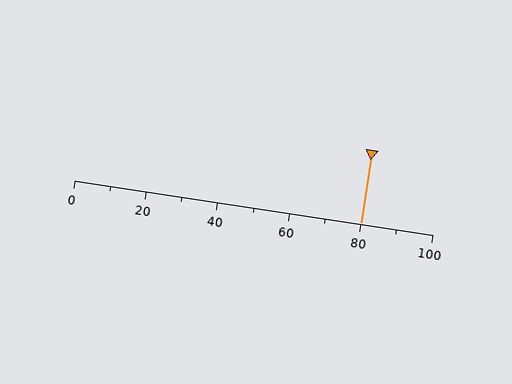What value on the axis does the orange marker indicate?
The marker indicates approximately 80.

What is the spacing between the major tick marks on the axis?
The major ticks are spaced 20 apart.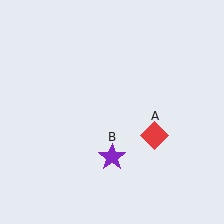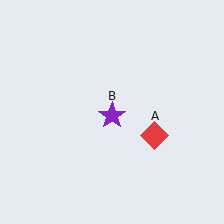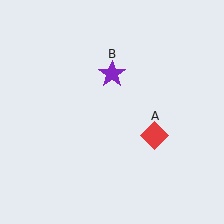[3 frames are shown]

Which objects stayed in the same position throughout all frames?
Red diamond (object A) remained stationary.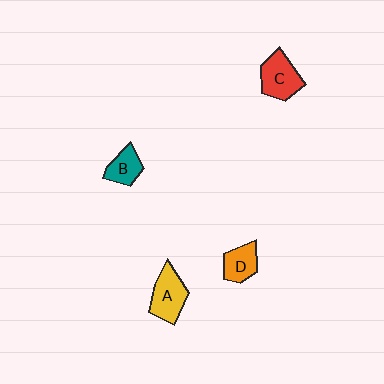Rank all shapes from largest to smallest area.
From largest to smallest: C (red), A (yellow), D (orange), B (teal).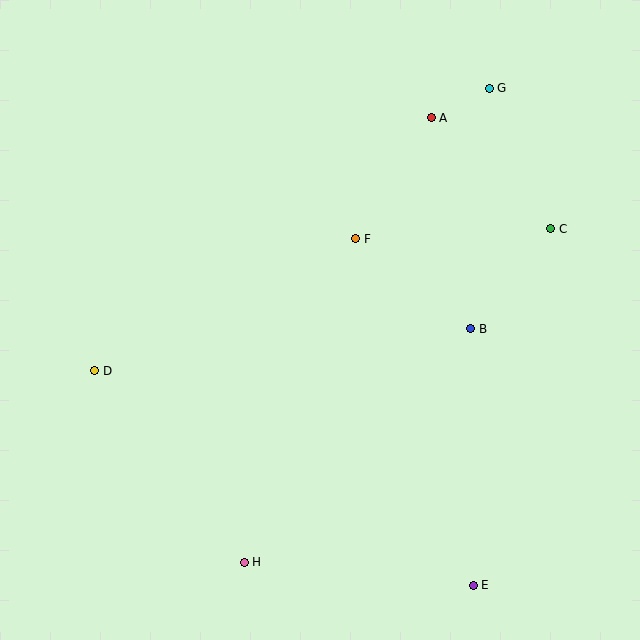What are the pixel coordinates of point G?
Point G is at (489, 88).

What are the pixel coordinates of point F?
Point F is at (356, 239).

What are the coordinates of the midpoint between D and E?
The midpoint between D and E is at (284, 478).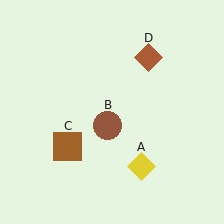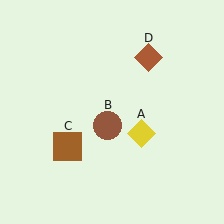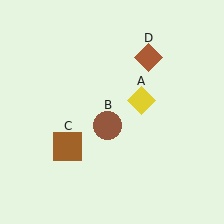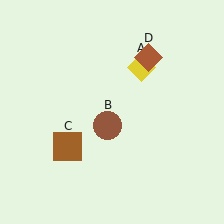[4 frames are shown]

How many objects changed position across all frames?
1 object changed position: yellow diamond (object A).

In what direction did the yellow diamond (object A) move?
The yellow diamond (object A) moved up.